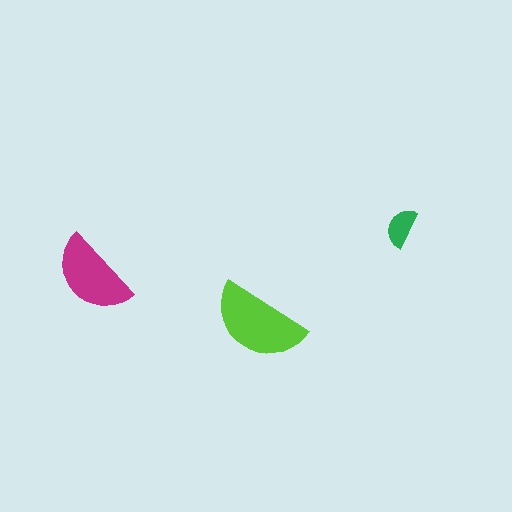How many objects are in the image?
There are 3 objects in the image.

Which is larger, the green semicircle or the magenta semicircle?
The magenta one.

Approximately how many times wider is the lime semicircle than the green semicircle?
About 2.5 times wider.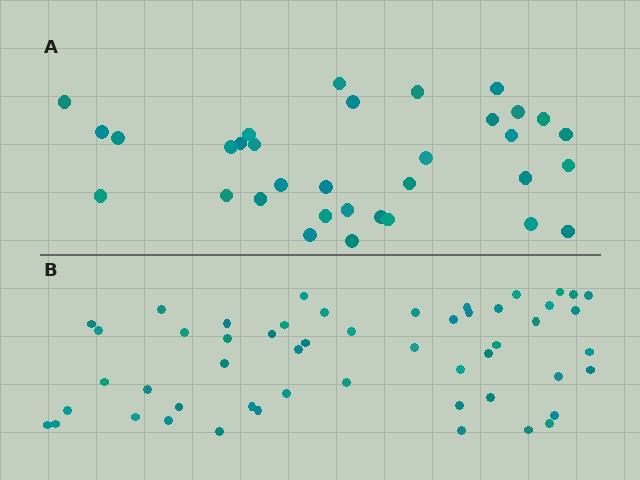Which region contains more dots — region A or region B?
Region B (the bottom region) has more dots.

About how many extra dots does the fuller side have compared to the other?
Region B has approximately 20 more dots than region A.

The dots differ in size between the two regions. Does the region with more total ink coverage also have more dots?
No. Region A has more total ink coverage because its dots are larger, but region B actually contains more individual dots. Total area can be misleading — the number of items is what matters here.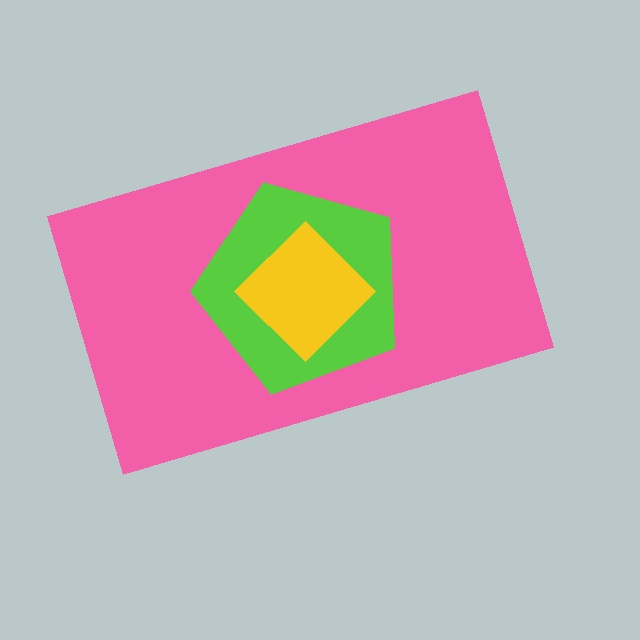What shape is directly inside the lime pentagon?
The yellow diamond.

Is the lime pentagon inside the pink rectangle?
Yes.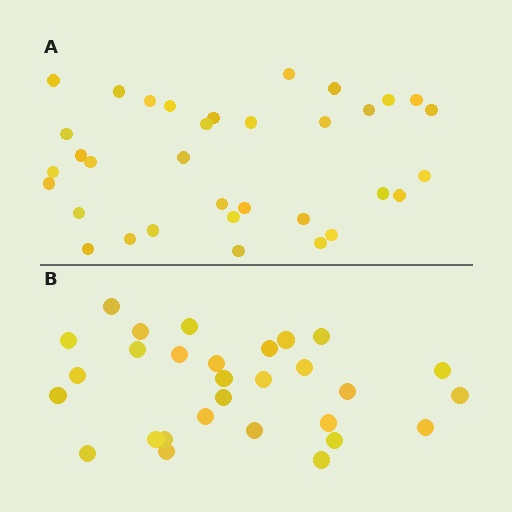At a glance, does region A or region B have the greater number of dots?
Region A (the top region) has more dots.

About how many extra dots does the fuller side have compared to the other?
Region A has about 5 more dots than region B.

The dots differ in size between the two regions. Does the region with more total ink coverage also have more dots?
No. Region B has more total ink coverage because its dots are larger, but region A actually contains more individual dots. Total area can be misleading — the number of items is what matters here.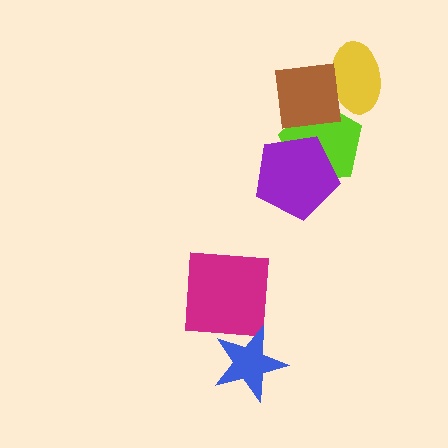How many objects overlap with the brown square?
2 objects overlap with the brown square.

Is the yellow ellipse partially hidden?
Yes, it is partially covered by another shape.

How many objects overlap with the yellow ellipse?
1 object overlaps with the yellow ellipse.